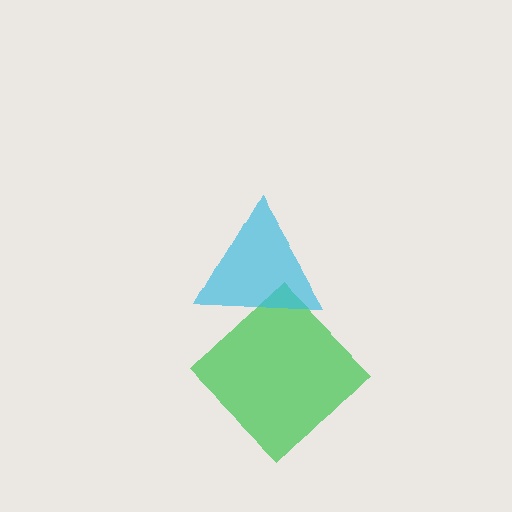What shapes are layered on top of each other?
The layered shapes are: a green diamond, a cyan triangle.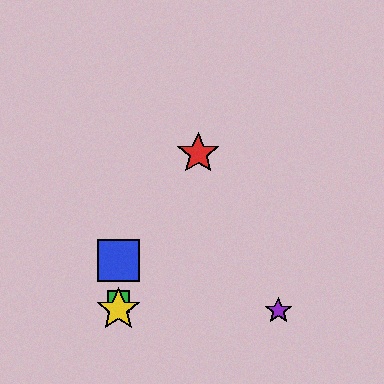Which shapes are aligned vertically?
The blue square, the green square, the yellow star are aligned vertically.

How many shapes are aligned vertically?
3 shapes (the blue square, the green square, the yellow star) are aligned vertically.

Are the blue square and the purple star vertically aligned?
No, the blue square is at x≈118 and the purple star is at x≈278.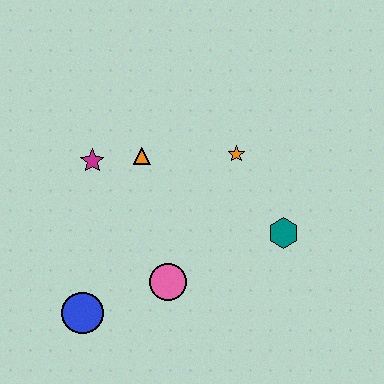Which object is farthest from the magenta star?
The teal hexagon is farthest from the magenta star.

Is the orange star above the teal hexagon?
Yes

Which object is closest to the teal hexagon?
The orange star is closest to the teal hexagon.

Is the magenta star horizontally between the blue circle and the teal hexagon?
Yes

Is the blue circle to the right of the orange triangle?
No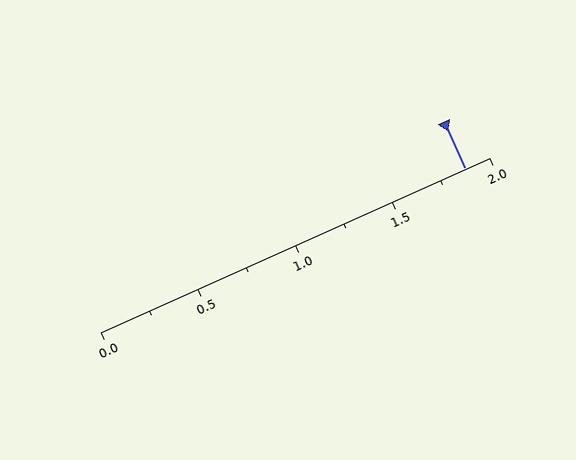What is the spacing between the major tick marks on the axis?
The major ticks are spaced 0.5 apart.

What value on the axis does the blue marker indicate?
The marker indicates approximately 1.88.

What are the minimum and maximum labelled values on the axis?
The axis runs from 0.0 to 2.0.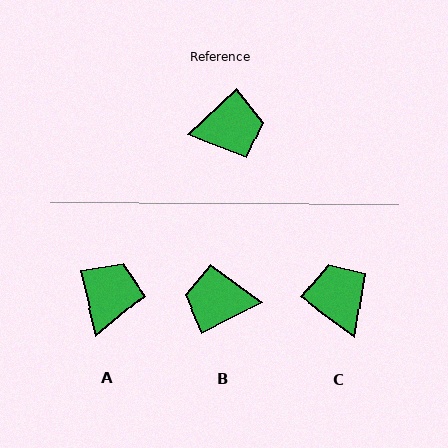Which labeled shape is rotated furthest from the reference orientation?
B, about 164 degrees away.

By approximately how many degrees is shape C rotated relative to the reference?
Approximately 101 degrees counter-clockwise.